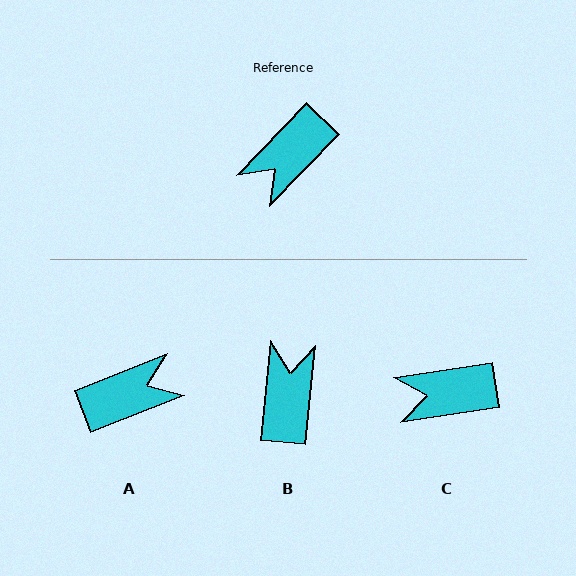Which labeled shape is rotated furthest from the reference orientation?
A, about 155 degrees away.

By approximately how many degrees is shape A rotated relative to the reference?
Approximately 155 degrees counter-clockwise.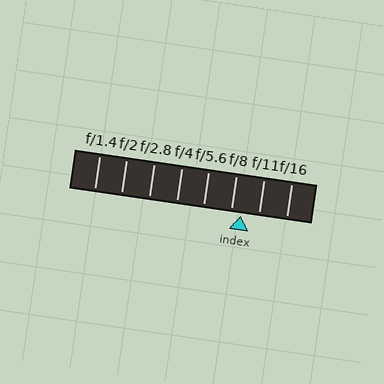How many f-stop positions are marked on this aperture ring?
There are 8 f-stop positions marked.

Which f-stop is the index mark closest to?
The index mark is closest to f/8.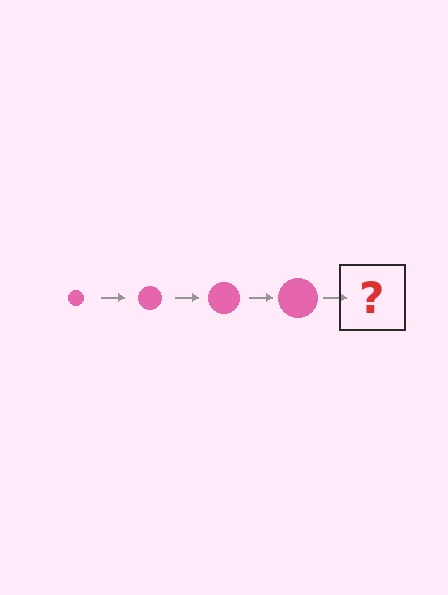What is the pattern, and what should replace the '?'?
The pattern is that the circle gets progressively larger each step. The '?' should be a pink circle, larger than the previous one.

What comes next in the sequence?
The next element should be a pink circle, larger than the previous one.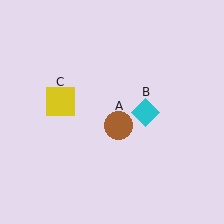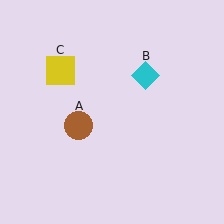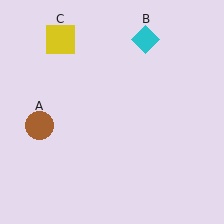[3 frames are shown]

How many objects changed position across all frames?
3 objects changed position: brown circle (object A), cyan diamond (object B), yellow square (object C).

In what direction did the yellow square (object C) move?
The yellow square (object C) moved up.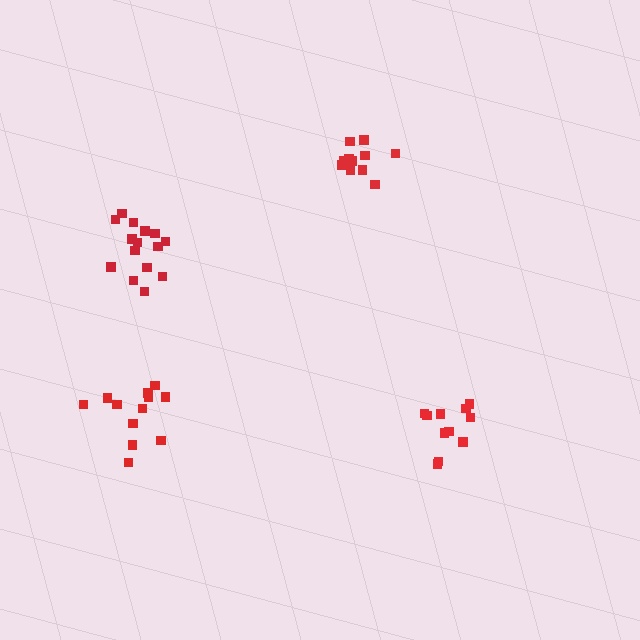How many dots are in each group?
Group 1: 15 dots, Group 2: 12 dots, Group 3: 11 dots, Group 4: 11 dots (49 total).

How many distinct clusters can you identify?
There are 4 distinct clusters.